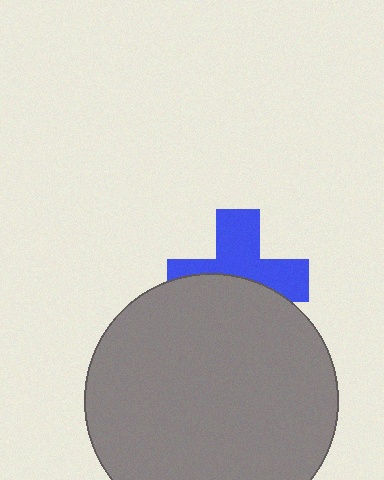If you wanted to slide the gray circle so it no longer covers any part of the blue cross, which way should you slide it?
Slide it down — that is the most direct way to separate the two shapes.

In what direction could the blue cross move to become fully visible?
The blue cross could move up. That would shift it out from behind the gray circle entirely.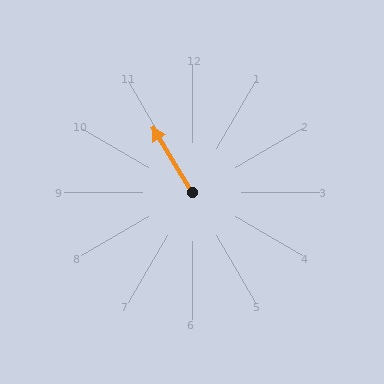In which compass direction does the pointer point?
Northwest.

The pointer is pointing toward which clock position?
Roughly 11 o'clock.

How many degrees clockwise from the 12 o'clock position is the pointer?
Approximately 329 degrees.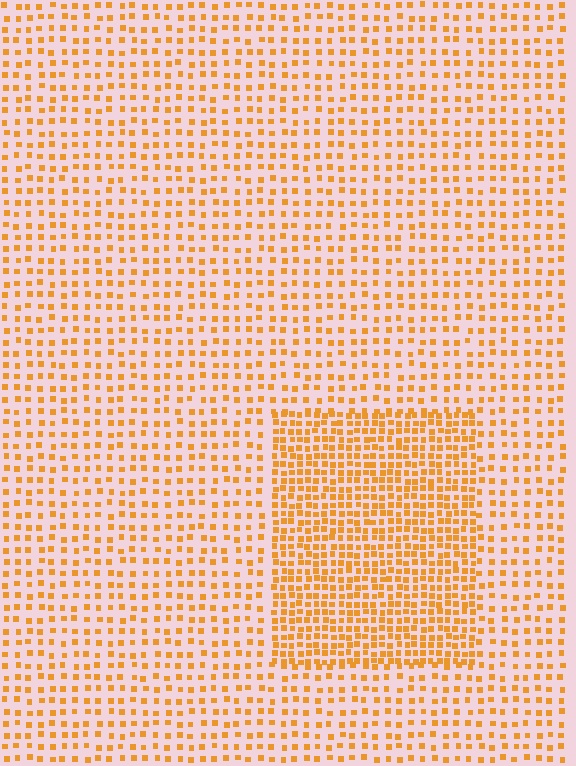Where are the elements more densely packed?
The elements are more densely packed inside the rectangle boundary.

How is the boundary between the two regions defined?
The boundary is defined by a change in element density (approximately 2.0x ratio). All elements are the same color, size, and shape.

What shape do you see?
I see a rectangle.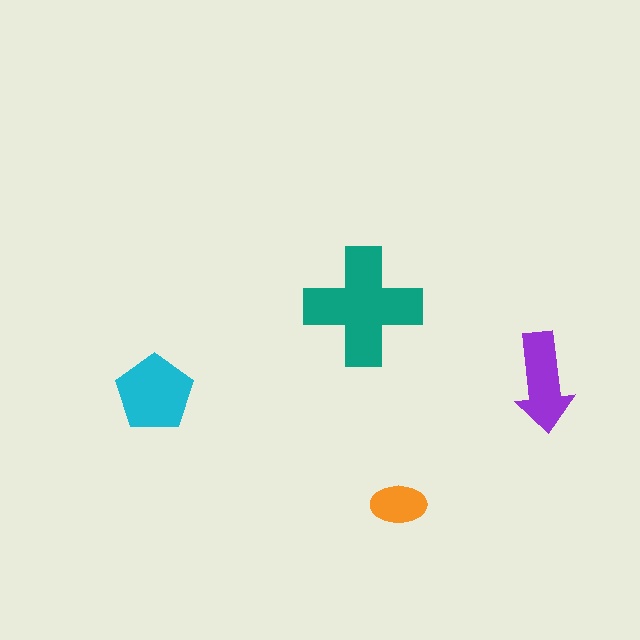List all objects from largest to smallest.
The teal cross, the cyan pentagon, the purple arrow, the orange ellipse.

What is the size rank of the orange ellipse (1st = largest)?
4th.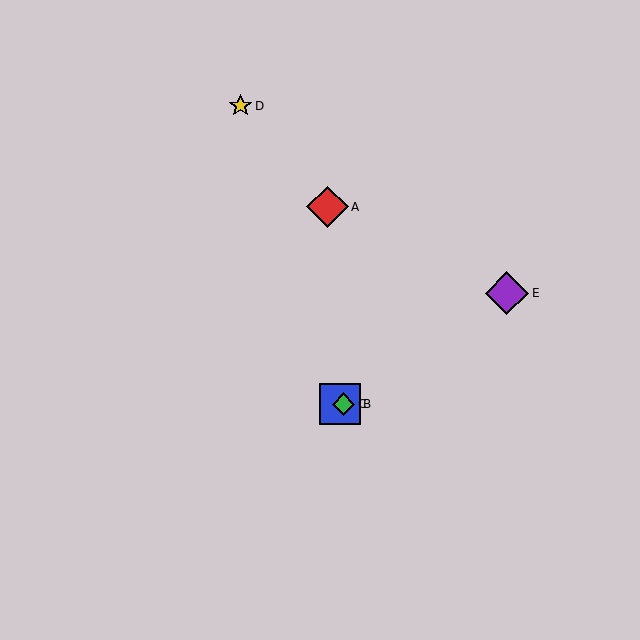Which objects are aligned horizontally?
Objects B, C are aligned horizontally.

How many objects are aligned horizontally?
2 objects (B, C) are aligned horizontally.